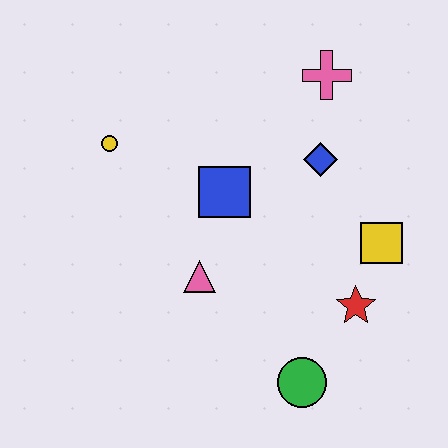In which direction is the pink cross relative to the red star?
The pink cross is above the red star.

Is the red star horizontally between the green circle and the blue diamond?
No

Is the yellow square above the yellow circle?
No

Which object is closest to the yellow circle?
The blue square is closest to the yellow circle.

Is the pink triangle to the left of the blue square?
Yes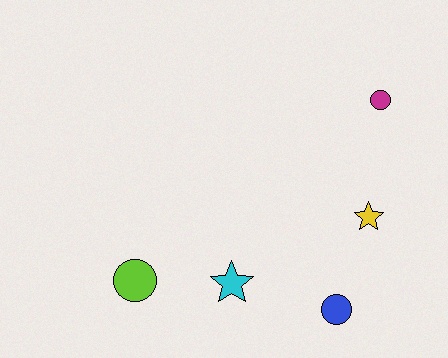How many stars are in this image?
There are 2 stars.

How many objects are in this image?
There are 5 objects.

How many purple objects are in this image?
There are no purple objects.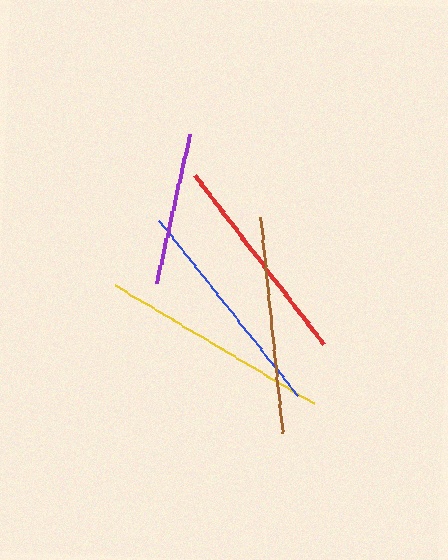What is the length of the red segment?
The red segment is approximately 212 pixels long.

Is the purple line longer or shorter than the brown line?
The brown line is longer than the purple line.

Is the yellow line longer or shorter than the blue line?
The yellow line is longer than the blue line.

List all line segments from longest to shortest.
From longest to shortest: yellow, blue, brown, red, purple.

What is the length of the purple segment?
The purple segment is approximately 152 pixels long.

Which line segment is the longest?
The yellow line is the longest at approximately 231 pixels.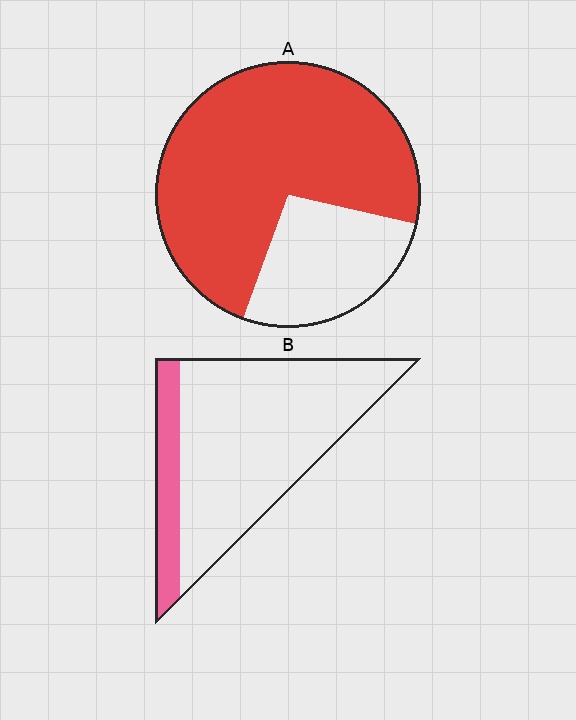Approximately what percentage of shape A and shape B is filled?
A is approximately 75% and B is approximately 20%.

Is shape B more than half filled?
No.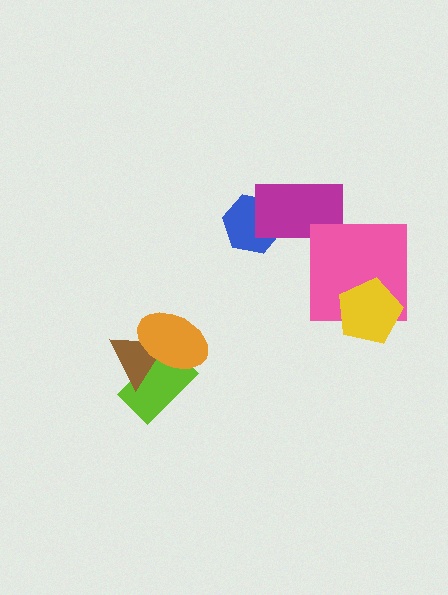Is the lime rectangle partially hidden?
Yes, it is partially covered by another shape.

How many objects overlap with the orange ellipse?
2 objects overlap with the orange ellipse.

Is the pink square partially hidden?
Yes, it is partially covered by another shape.